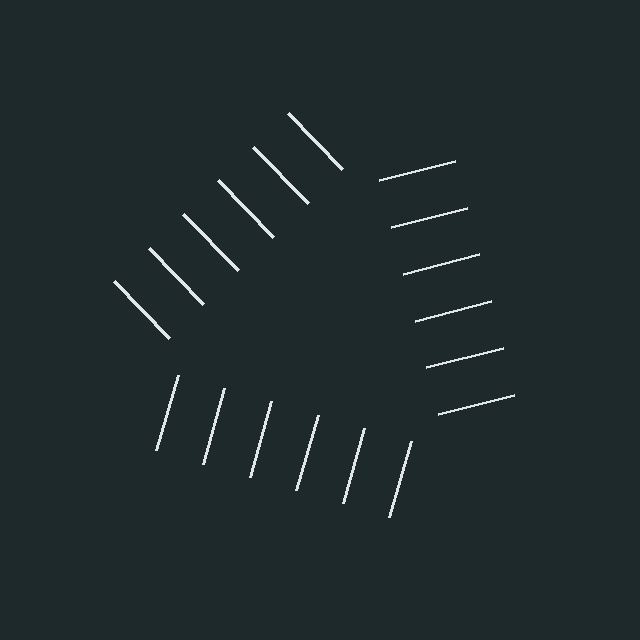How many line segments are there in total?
18 — 6 along each of the 3 edges.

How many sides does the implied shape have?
3 sides — the line-ends trace a triangle.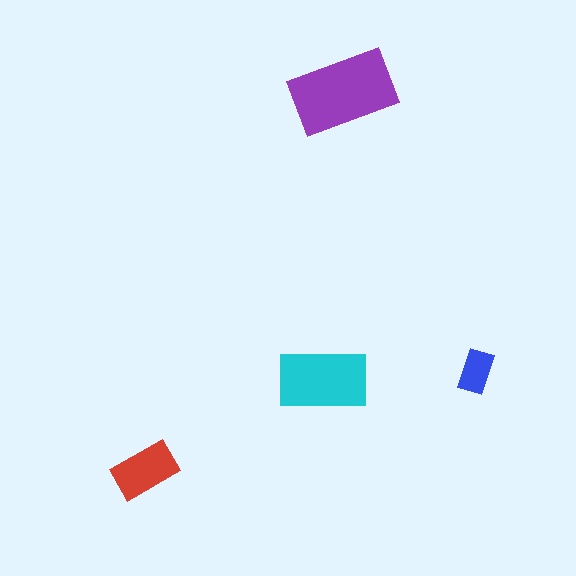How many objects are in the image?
There are 4 objects in the image.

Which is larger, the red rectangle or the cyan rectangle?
The cyan one.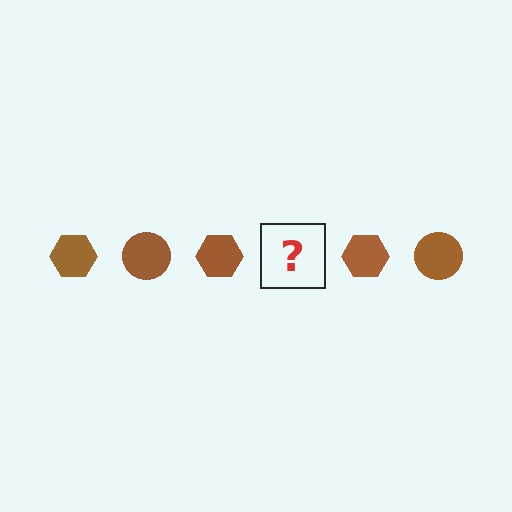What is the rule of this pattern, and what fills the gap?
The rule is that the pattern cycles through hexagon, circle shapes in brown. The gap should be filled with a brown circle.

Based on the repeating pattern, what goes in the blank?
The blank should be a brown circle.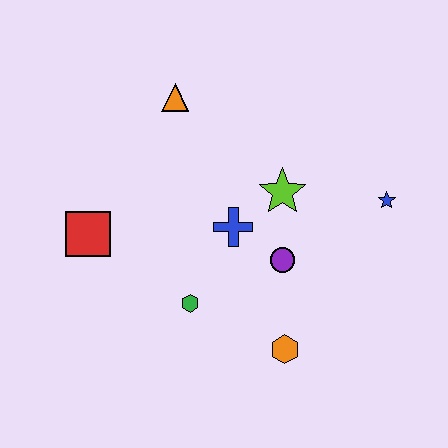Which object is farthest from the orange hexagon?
The orange triangle is farthest from the orange hexagon.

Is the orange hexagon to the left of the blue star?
Yes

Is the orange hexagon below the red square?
Yes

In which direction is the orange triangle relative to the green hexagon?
The orange triangle is above the green hexagon.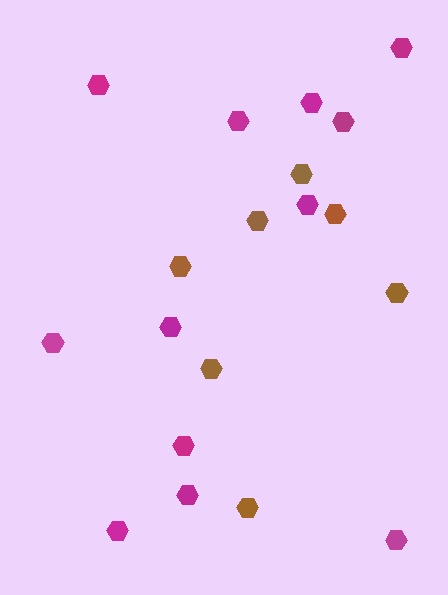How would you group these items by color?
There are 2 groups: one group of magenta hexagons (12) and one group of brown hexagons (7).